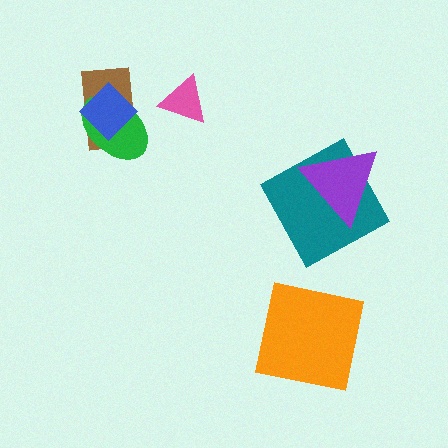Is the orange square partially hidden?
No, no other shape covers it.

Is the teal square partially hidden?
Yes, it is partially covered by another shape.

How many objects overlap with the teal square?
1 object overlaps with the teal square.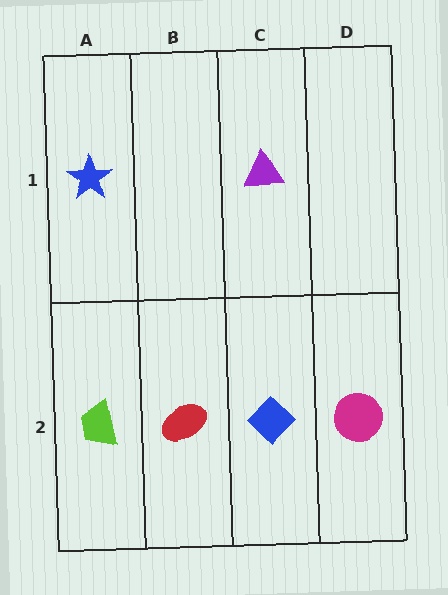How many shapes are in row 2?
4 shapes.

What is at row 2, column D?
A magenta circle.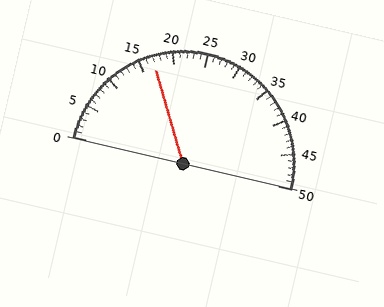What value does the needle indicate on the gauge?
The needle indicates approximately 17.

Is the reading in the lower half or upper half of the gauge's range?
The reading is in the lower half of the range (0 to 50).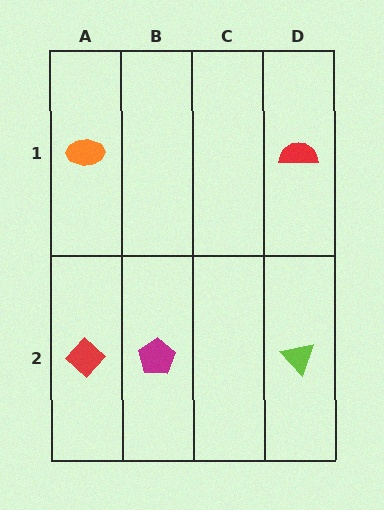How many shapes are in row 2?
3 shapes.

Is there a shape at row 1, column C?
No, that cell is empty.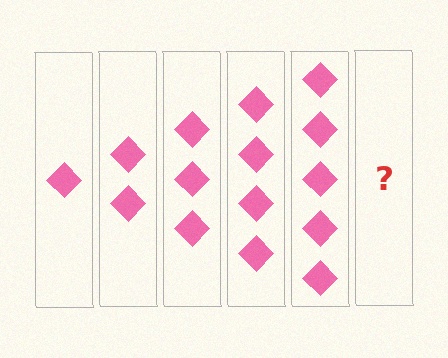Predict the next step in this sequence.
The next step is 6 diamonds.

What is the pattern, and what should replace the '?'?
The pattern is that each step adds one more diamond. The '?' should be 6 diamonds.